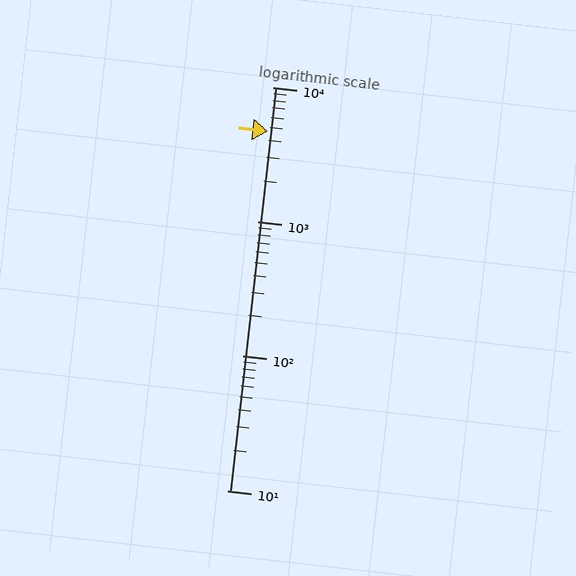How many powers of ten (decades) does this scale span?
The scale spans 3 decades, from 10 to 10000.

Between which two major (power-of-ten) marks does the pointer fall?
The pointer is between 1000 and 10000.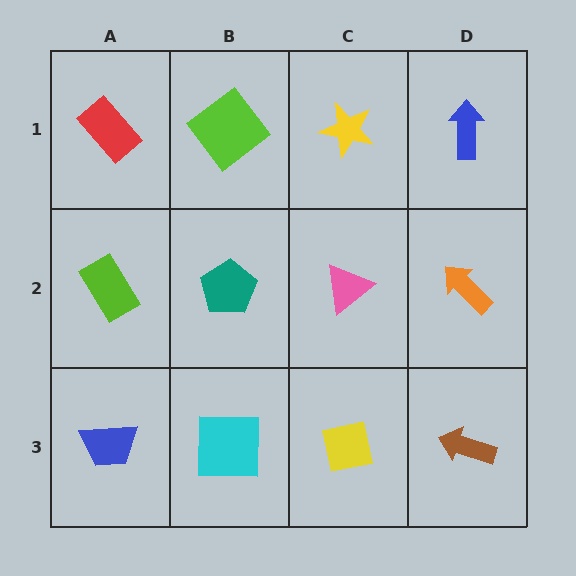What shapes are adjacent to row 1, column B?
A teal pentagon (row 2, column B), a red rectangle (row 1, column A), a yellow star (row 1, column C).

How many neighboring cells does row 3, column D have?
2.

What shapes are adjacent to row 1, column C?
A pink triangle (row 2, column C), a lime diamond (row 1, column B), a blue arrow (row 1, column D).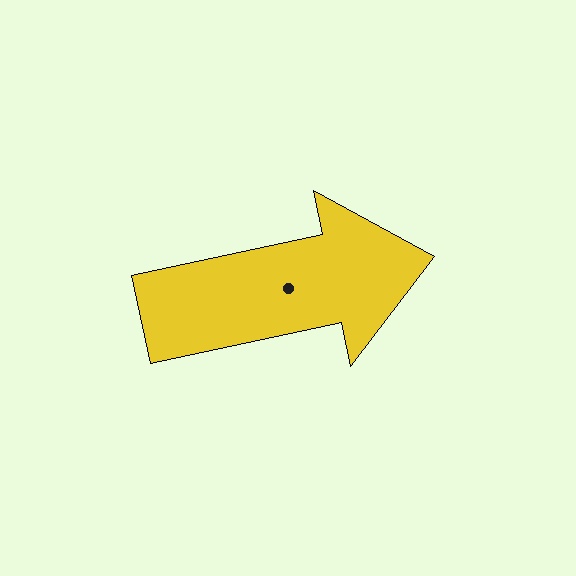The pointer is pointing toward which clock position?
Roughly 3 o'clock.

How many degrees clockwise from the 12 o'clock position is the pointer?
Approximately 78 degrees.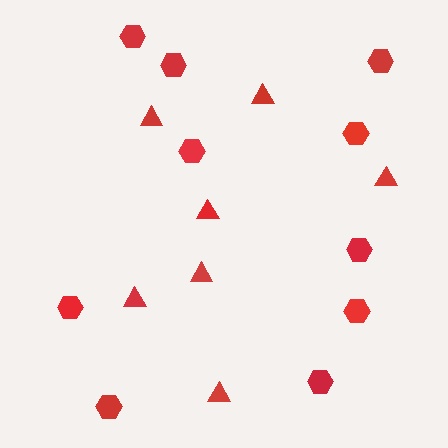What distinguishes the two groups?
There are 2 groups: one group of hexagons (10) and one group of triangles (7).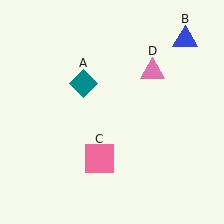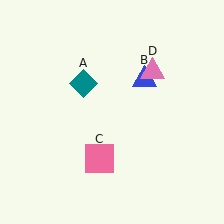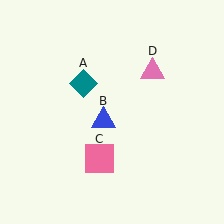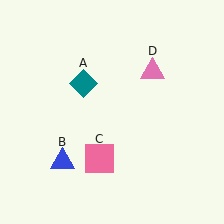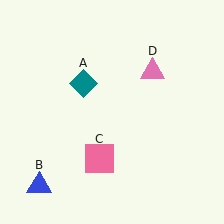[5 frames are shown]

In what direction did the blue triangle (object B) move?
The blue triangle (object B) moved down and to the left.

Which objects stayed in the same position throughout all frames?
Teal diamond (object A) and pink square (object C) and pink triangle (object D) remained stationary.